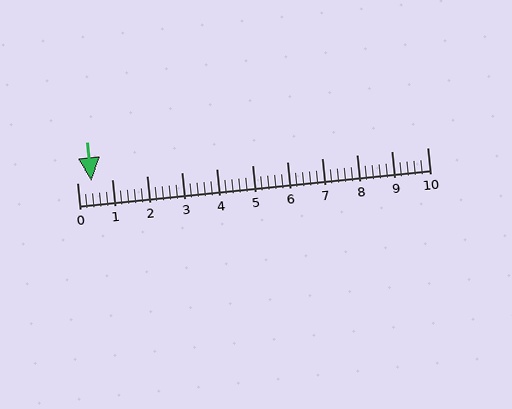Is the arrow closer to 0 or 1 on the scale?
The arrow is closer to 0.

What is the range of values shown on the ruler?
The ruler shows values from 0 to 10.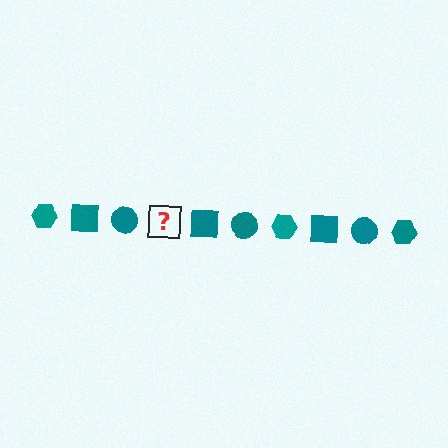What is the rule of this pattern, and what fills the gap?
The rule is that the pattern cycles through hexagon, square, circle shapes in teal. The gap should be filled with a teal hexagon.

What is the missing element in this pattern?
The missing element is a teal hexagon.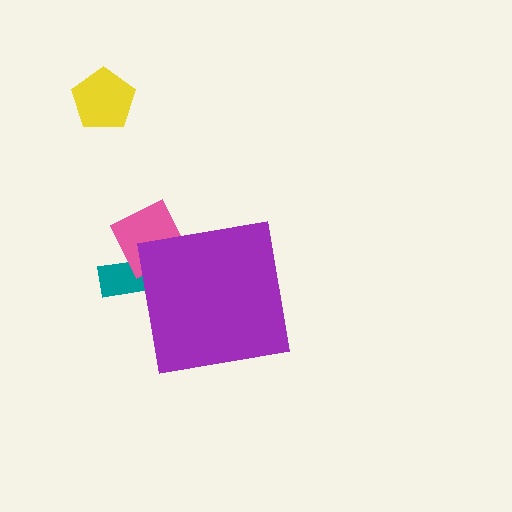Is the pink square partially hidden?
Yes, the pink square is partially hidden behind the purple square.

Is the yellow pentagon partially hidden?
No, the yellow pentagon is fully visible.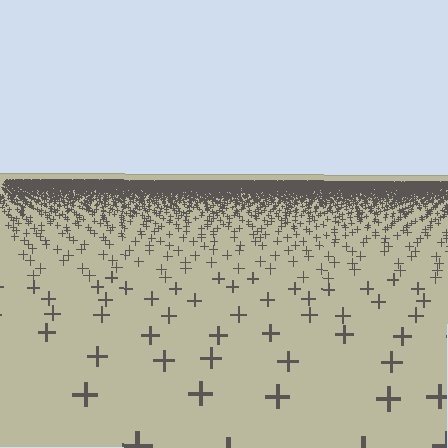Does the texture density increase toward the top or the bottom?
Density increases toward the top.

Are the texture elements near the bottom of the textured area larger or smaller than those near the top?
Larger. Near the bottom, elements are closer to the viewer and appear at a bigger on-screen size.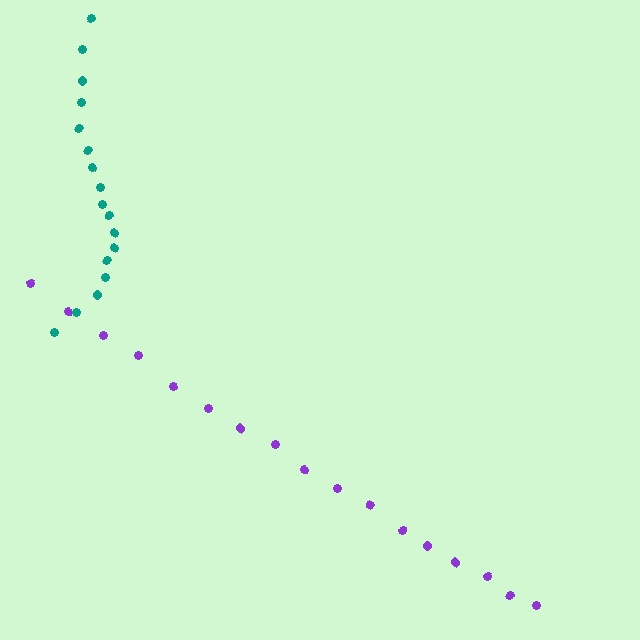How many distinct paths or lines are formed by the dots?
There are 2 distinct paths.